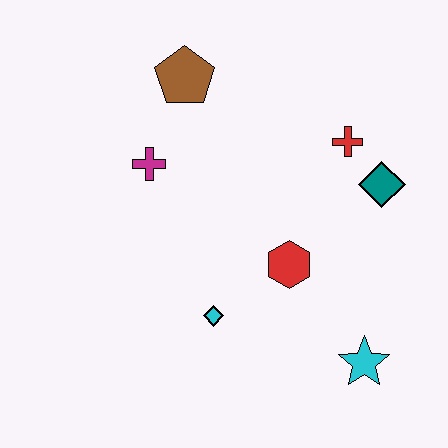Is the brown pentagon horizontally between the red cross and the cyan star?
No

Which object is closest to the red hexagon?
The cyan diamond is closest to the red hexagon.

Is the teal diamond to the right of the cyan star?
Yes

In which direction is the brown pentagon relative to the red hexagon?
The brown pentagon is above the red hexagon.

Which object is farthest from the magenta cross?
The cyan star is farthest from the magenta cross.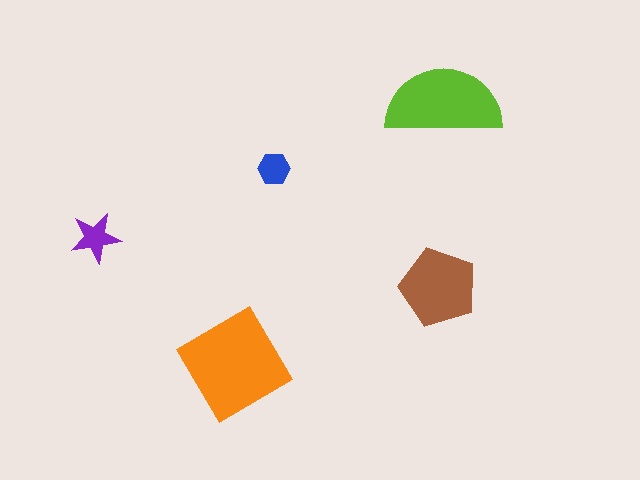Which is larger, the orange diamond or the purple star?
The orange diamond.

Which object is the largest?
The orange diamond.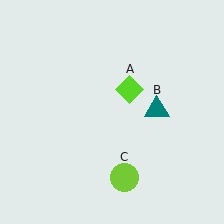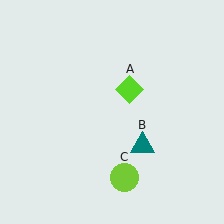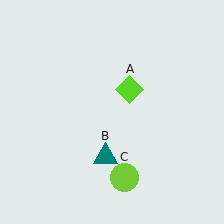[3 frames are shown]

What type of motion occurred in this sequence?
The teal triangle (object B) rotated clockwise around the center of the scene.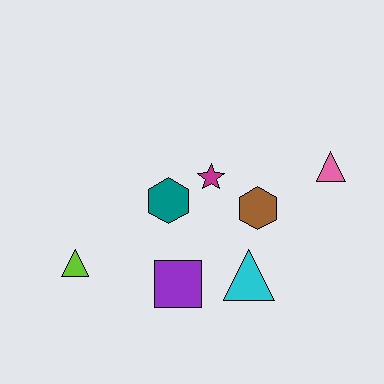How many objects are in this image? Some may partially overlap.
There are 7 objects.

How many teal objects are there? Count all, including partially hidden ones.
There is 1 teal object.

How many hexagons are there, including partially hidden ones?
There are 2 hexagons.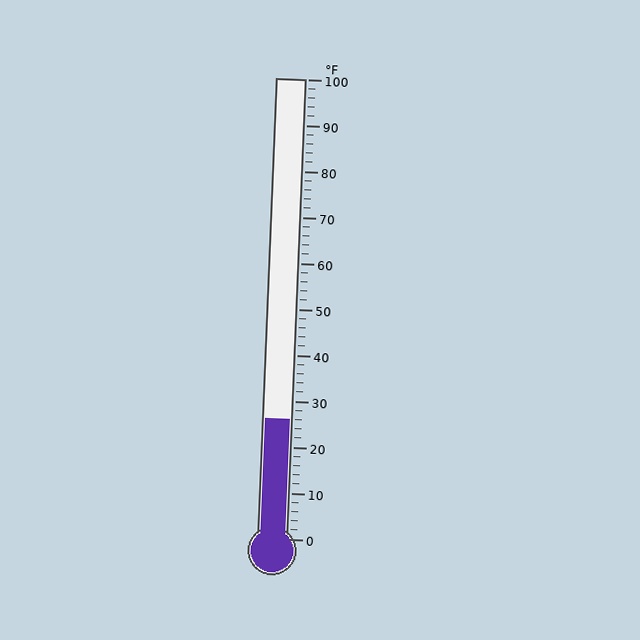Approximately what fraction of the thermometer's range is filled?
The thermometer is filled to approximately 25% of its range.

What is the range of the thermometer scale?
The thermometer scale ranges from 0°F to 100°F.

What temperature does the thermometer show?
The thermometer shows approximately 26°F.